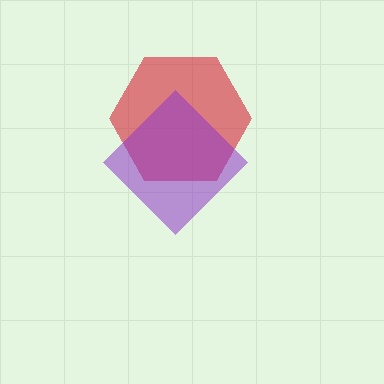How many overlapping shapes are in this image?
There are 2 overlapping shapes in the image.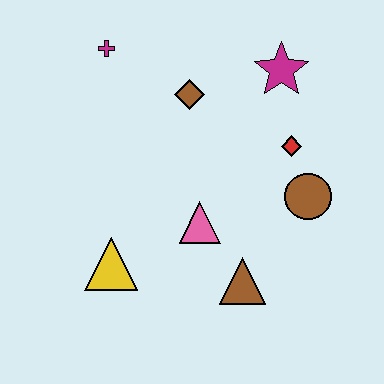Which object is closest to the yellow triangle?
The pink triangle is closest to the yellow triangle.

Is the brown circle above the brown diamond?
No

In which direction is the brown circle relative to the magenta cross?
The brown circle is to the right of the magenta cross.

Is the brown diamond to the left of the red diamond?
Yes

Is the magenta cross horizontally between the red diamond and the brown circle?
No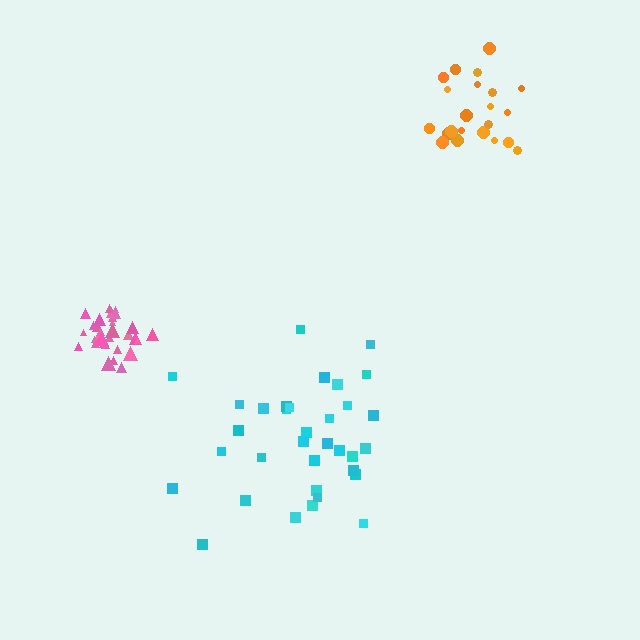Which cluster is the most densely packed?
Pink.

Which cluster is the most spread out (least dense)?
Cyan.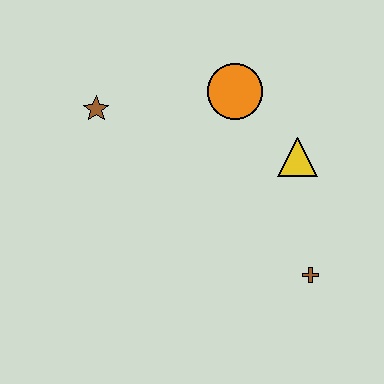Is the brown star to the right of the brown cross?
No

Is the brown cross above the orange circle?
No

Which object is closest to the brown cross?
The yellow triangle is closest to the brown cross.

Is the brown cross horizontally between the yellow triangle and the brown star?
No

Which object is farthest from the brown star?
The brown cross is farthest from the brown star.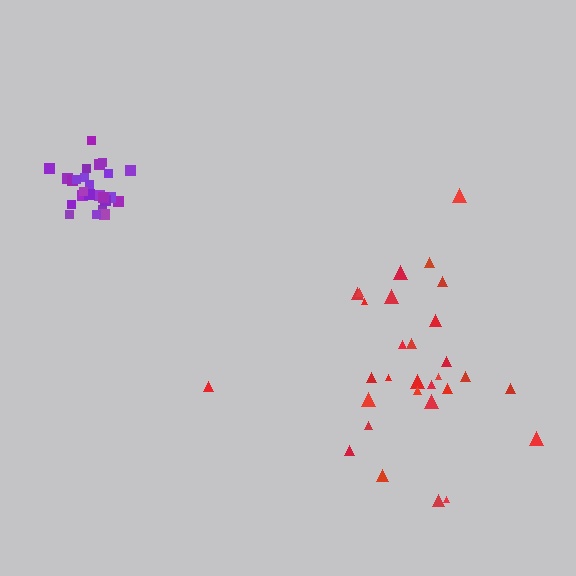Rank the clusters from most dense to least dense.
purple, red.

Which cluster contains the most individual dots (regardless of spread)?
Red (30).